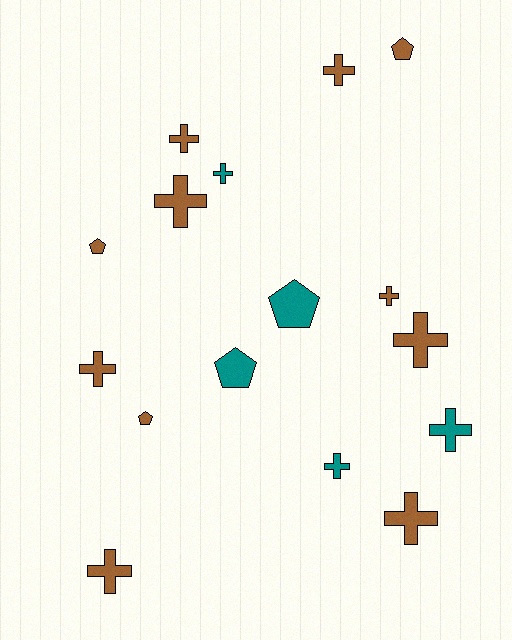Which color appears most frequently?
Brown, with 11 objects.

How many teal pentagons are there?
There are 2 teal pentagons.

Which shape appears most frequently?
Cross, with 11 objects.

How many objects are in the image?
There are 16 objects.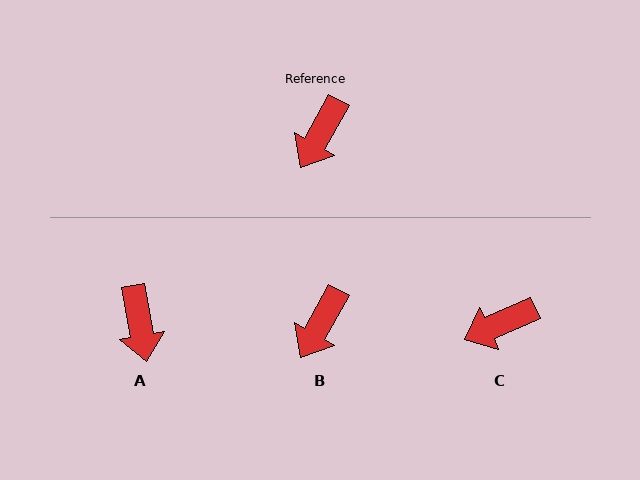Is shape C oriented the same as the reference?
No, it is off by about 36 degrees.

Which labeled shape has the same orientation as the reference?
B.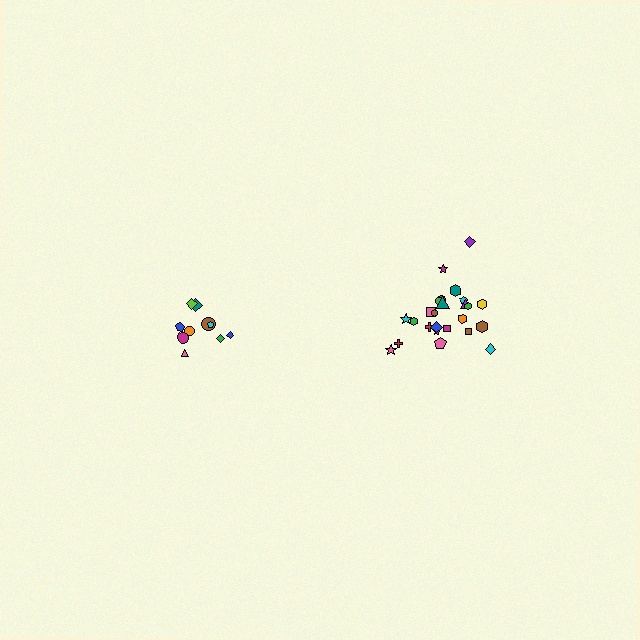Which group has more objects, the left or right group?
The right group.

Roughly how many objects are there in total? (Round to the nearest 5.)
Roughly 35 objects in total.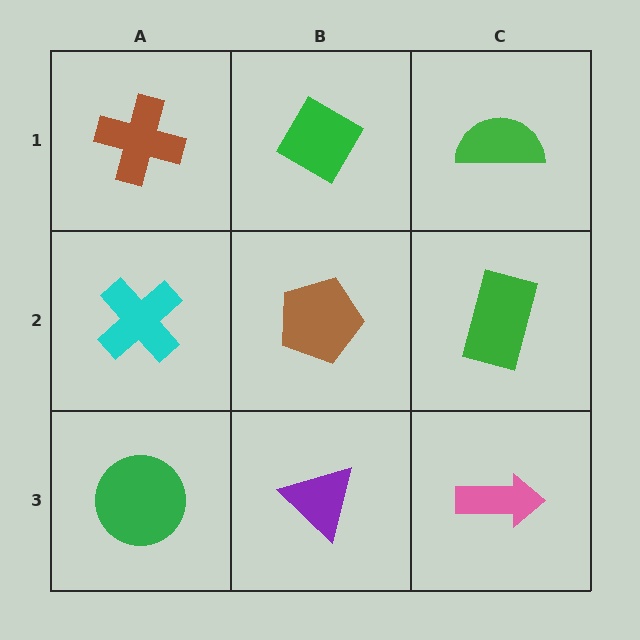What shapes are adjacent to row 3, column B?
A brown pentagon (row 2, column B), a green circle (row 3, column A), a pink arrow (row 3, column C).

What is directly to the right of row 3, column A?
A purple triangle.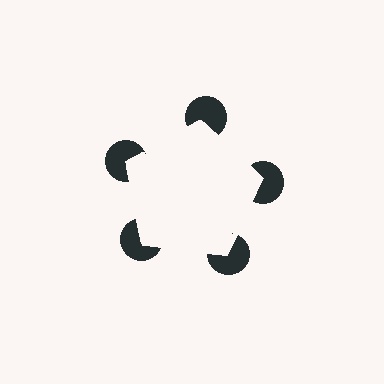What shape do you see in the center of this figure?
An illusory pentagon — its edges are inferred from the aligned wedge cuts in the pac-man discs, not physically drawn.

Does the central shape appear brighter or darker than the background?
It typically appears slightly brighter than the background, even though no actual brightness change is drawn.